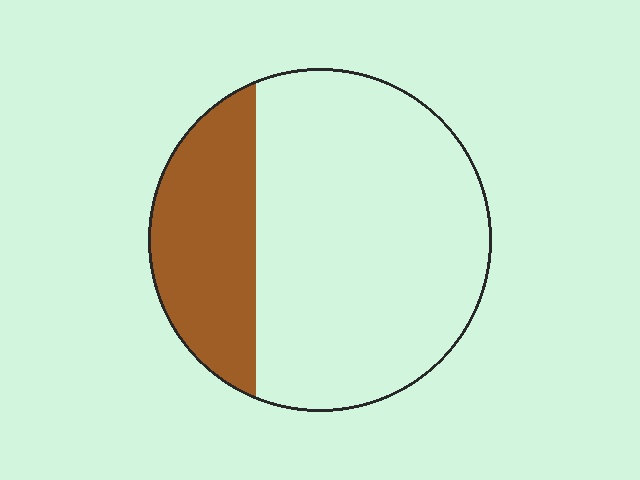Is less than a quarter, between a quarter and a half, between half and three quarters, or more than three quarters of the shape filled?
Between a quarter and a half.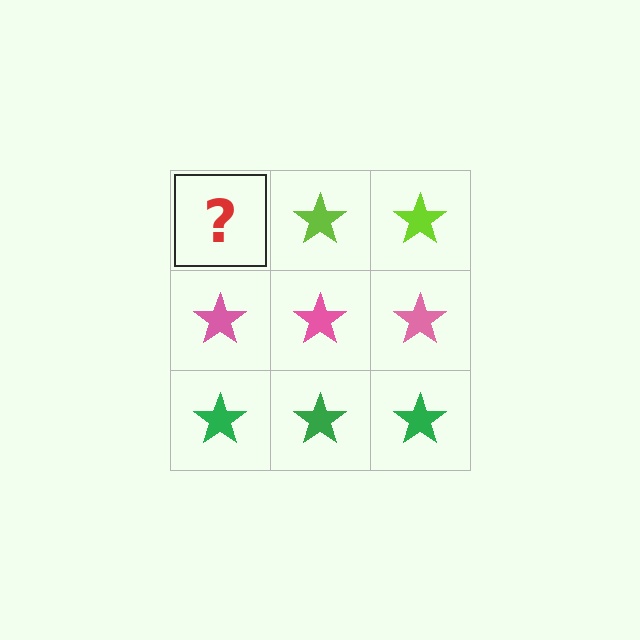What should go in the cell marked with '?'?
The missing cell should contain a lime star.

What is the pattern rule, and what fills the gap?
The rule is that each row has a consistent color. The gap should be filled with a lime star.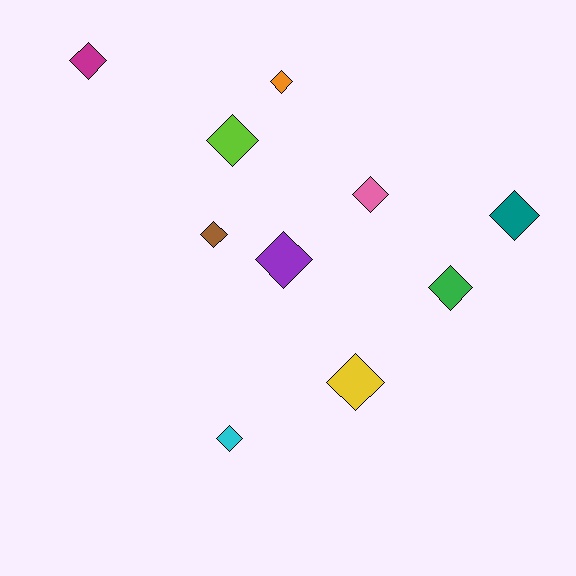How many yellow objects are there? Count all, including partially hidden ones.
There is 1 yellow object.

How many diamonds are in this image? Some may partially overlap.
There are 10 diamonds.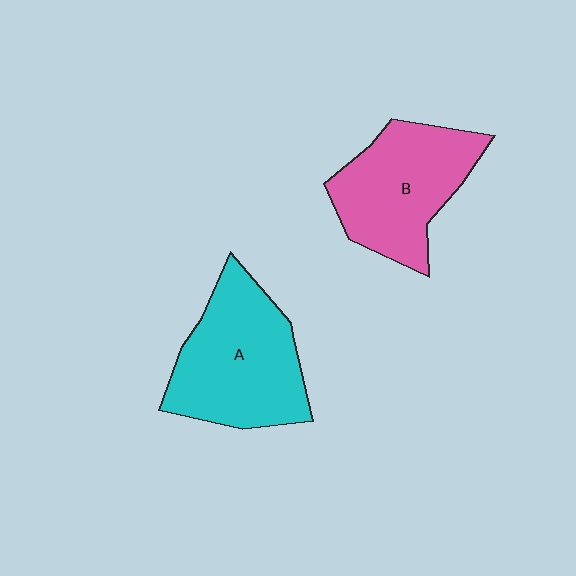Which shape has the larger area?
Shape A (cyan).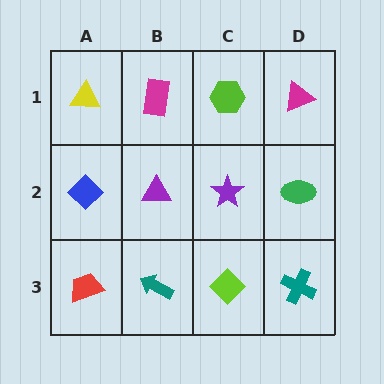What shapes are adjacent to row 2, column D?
A magenta triangle (row 1, column D), a teal cross (row 3, column D), a purple star (row 2, column C).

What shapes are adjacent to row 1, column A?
A blue diamond (row 2, column A), a magenta rectangle (row 1, column B).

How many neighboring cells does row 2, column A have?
3.